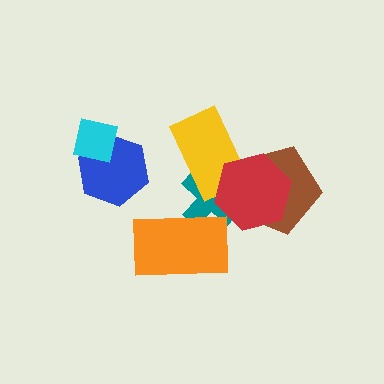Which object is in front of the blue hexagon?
The cyan square is in front of the blue hexagon.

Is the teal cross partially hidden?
Yes, it is partially covered by another shape.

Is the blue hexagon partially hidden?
Yes, it is partially covered by another shape.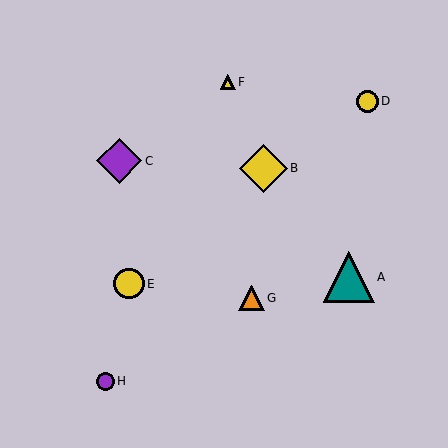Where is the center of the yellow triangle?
The center of the yellow triangle is at (228, 82).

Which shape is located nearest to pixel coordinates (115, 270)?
The yellow circle (labeled E) at (129, 284) is nearest to that location.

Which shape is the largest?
The teal triangle (labeled A) is the largest.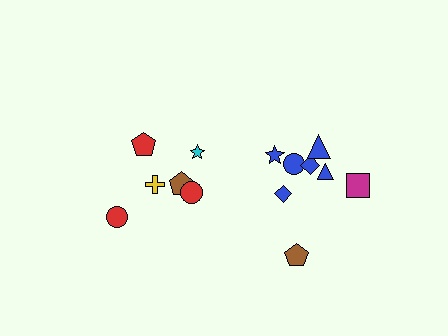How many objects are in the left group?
There are 6 objects.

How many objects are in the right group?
There are 8 objects.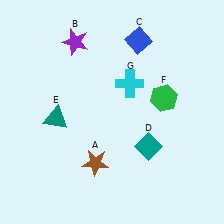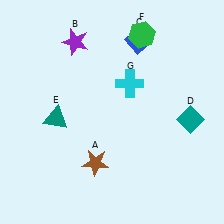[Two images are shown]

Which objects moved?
The objects that moved are: the teal diamond (D), the green hexagon (F).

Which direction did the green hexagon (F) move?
The green hexagon (F) moved up.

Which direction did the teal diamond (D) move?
The teal diamond (D) moved right.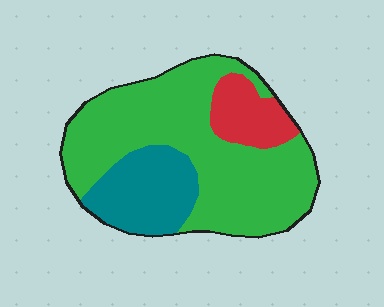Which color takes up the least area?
Red, at roughly 15%.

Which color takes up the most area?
Green, at roughly 65%.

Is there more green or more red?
Green.